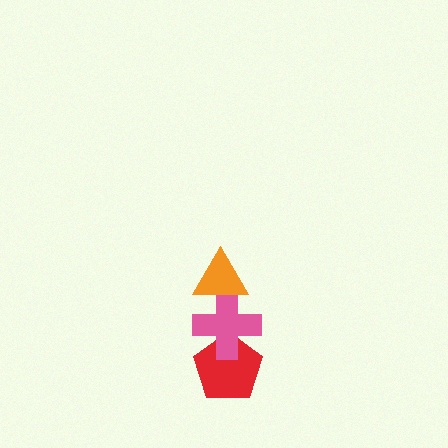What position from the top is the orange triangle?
The orange triangle is 1st from the top.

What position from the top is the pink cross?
The pink cross is 2nd from the top.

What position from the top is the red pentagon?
The red pentagon is 3rd from the top.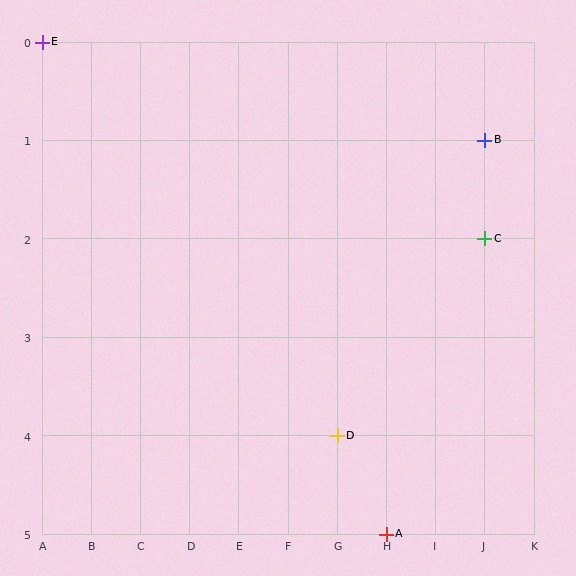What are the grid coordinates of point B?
Point B is at grid coordinates (J, 1).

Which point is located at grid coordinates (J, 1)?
Point B is at (J, 1).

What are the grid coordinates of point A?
Point A is at grid coordinates (H, 5).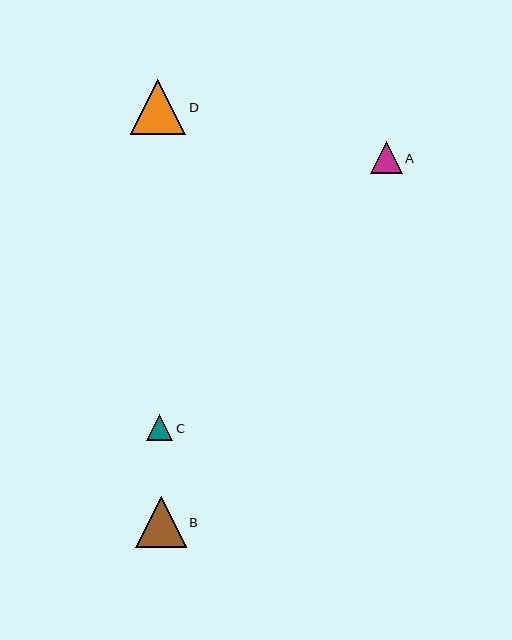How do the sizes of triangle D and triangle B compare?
Triangle D and triangle B are approximately the same size.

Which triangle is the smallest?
Triangle C is the smallest with a size of approximately 26 pixels.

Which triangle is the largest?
Triangle D is the largest with a size of approximately 55 pixels.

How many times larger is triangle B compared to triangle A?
Triangle B is approximately 1.6 times the size of triangle A.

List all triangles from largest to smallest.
From largest to smallest: D, B, A, C.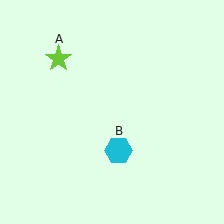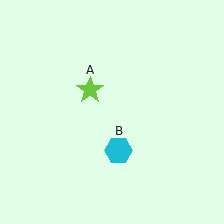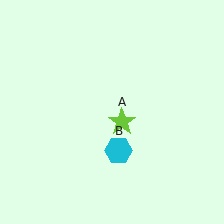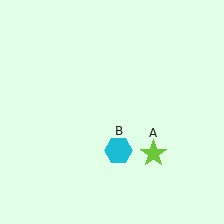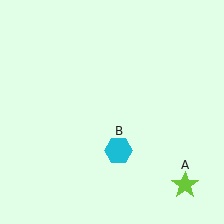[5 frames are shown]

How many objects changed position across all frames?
1 object changed position: lime star (object A).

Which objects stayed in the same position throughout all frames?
Cyan hexagon (object B) remained stationary.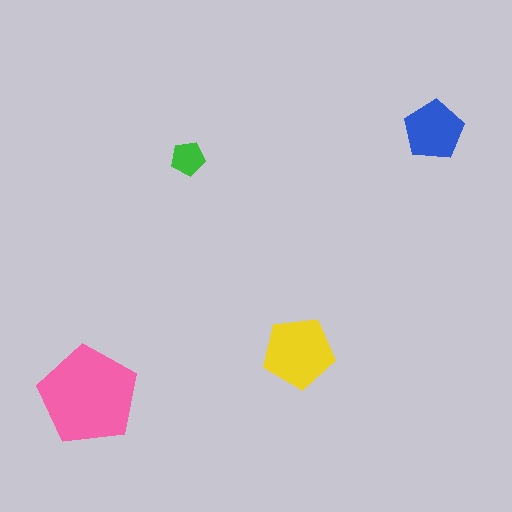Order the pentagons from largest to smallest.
the pink one, the yellow one, the blue one, the green one.